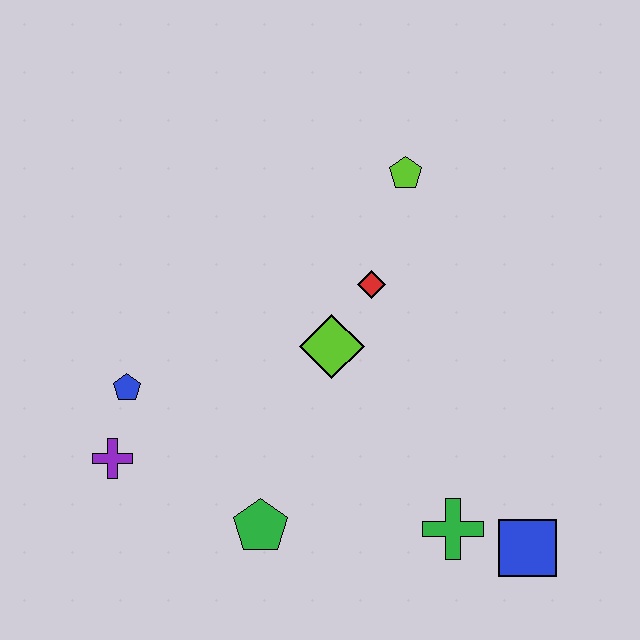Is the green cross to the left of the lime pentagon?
No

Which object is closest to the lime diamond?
The red diamond is closest to the lime diamond.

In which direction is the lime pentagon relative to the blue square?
The lime pentagon is above the blue square.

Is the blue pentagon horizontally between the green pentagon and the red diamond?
No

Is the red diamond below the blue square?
No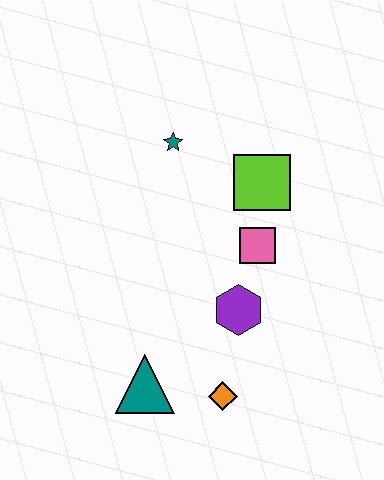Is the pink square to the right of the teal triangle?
Yes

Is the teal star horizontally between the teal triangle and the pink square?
Yes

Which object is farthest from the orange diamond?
The teal star is farthest from the orange diamond.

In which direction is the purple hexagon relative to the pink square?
The purple hexagon is below the pink square.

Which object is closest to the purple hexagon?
The pink square is closest to the purple hexagon.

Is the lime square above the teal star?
No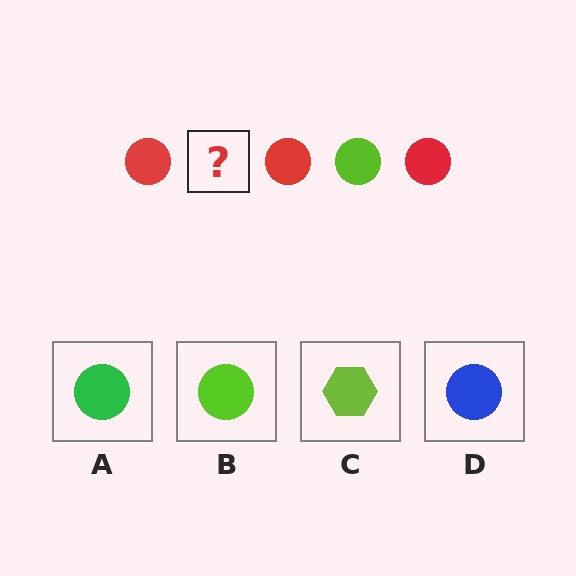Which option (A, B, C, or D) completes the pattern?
B.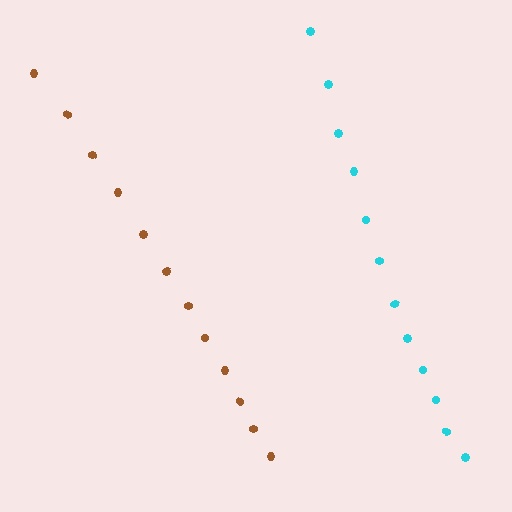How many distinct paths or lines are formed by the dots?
There are 2 distinct paths.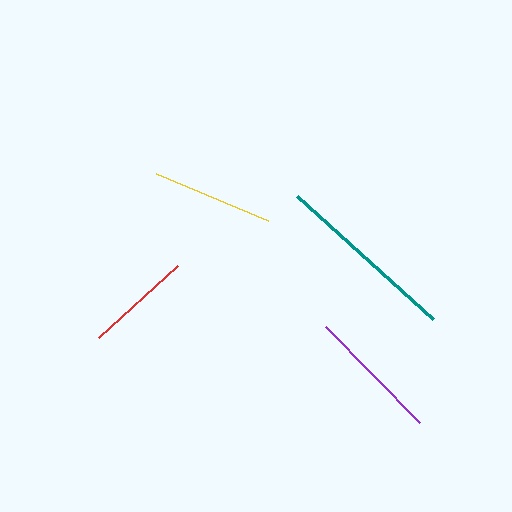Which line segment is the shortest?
The red line is the shortest at approximately 107 pixels.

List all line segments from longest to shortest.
From longest to shortest: teal, purple, yellow, red.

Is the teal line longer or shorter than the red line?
The teal line is longer than the red line.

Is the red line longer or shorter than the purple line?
The purple line is longer than the red line.